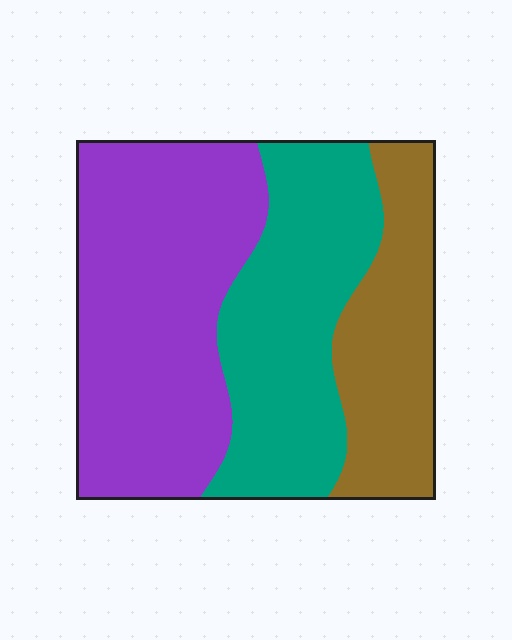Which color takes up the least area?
Brown, at roughly 25%.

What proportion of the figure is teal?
Teal takes up between a sixth and a third of the figure.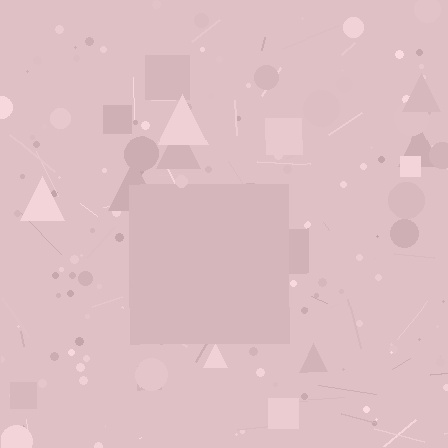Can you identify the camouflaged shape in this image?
The camouflaged shape is a square.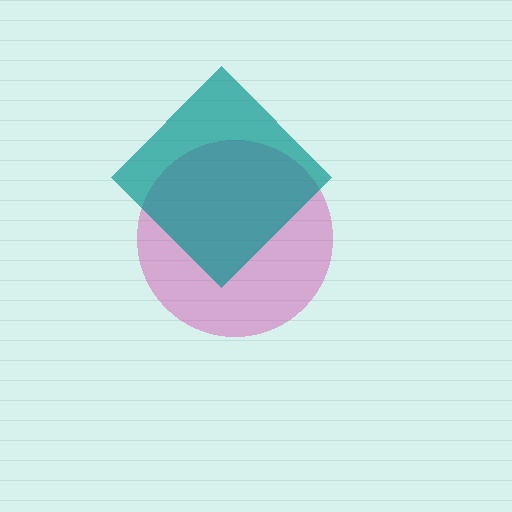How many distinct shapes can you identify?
There are 2 distinct shapes: a magenta circle, a teal diamond.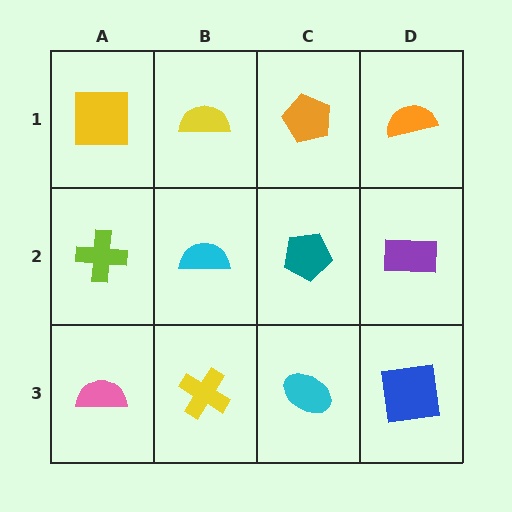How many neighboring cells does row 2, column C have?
4.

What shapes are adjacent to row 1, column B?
A cyan semicircle (row 2, column B), a yellow square (row 1, column A), an orange pentagon (row 1, column C).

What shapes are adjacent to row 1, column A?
A lime cross (row 2, column A), a yellow semicircle (row 1, column B).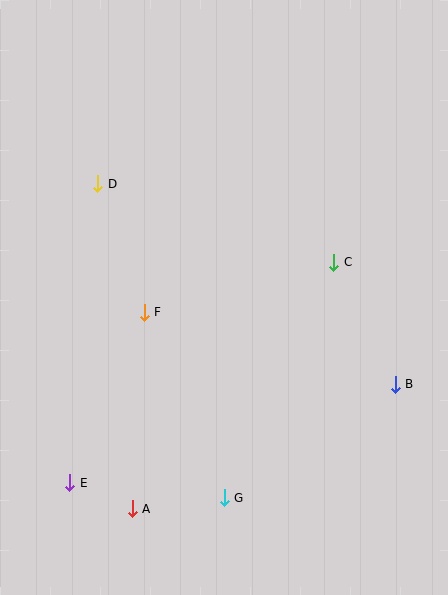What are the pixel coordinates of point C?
Point C is at (334, 262).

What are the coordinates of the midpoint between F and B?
The midpoint between F and B is at (270, 348).